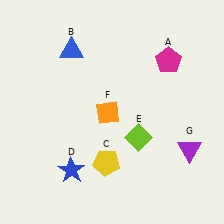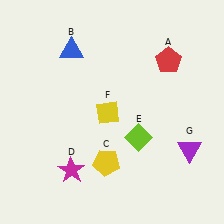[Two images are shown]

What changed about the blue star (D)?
In Image 1, D is blue. In Image 2, it changed to magenta.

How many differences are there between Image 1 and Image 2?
There are 3 differences between the two images.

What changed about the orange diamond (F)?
In Image 1, F is orange. In Image 2, it changed to yellow.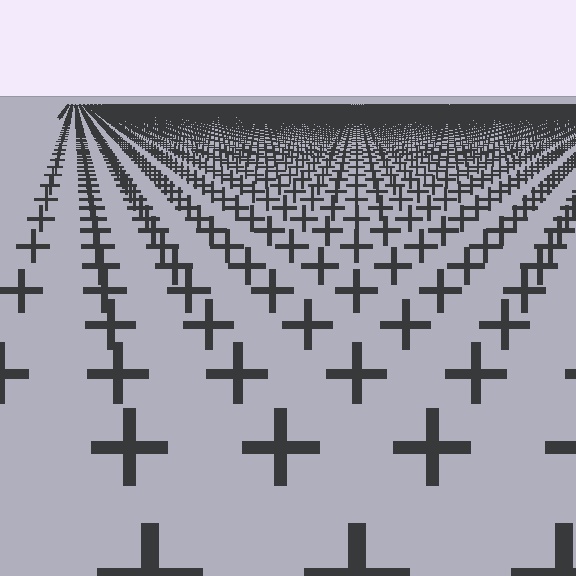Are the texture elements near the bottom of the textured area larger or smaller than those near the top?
Larger. Near the bottom, elements are closer to the viewer and appear at a bigger on-screen size.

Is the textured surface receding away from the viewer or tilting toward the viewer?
The surface is receding away from the viewer. Texture elements get smaller and denser toward the top.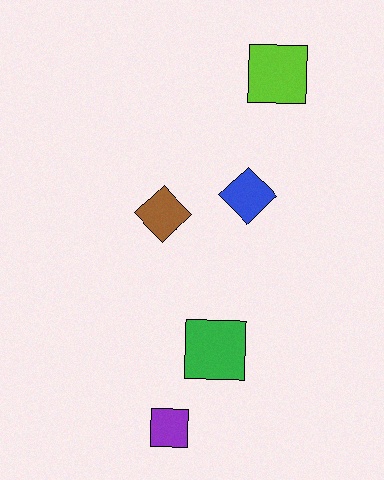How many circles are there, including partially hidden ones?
There are no circles.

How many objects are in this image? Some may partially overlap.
There are 5 objects.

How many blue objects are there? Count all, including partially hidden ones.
There is 1 blue object.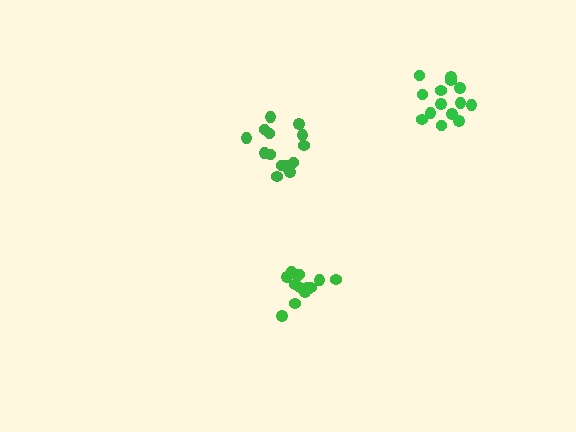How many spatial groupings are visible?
There are 3 spatial groupings.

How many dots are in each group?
Group 1: 14 dots, Group 2: 14 dots, Group 3: 14 dots (42 total).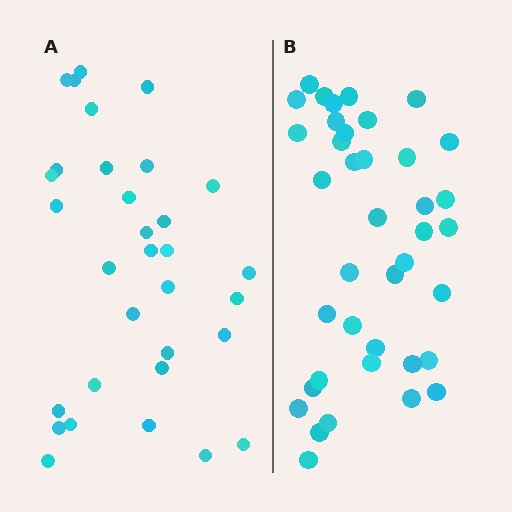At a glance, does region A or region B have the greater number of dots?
Region B (the right region) has more dots.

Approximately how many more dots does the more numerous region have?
Region B has roughly 8 or so more dots than region A.